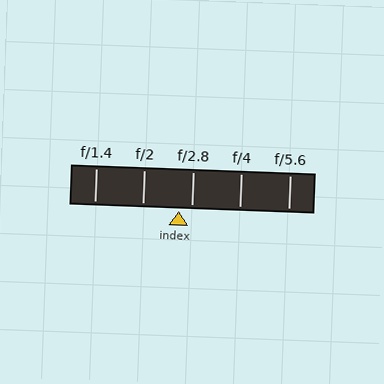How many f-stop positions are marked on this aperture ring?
There are 5 f-stop positions marked.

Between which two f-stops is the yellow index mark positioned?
The index mark is between f/2 and f/2.8.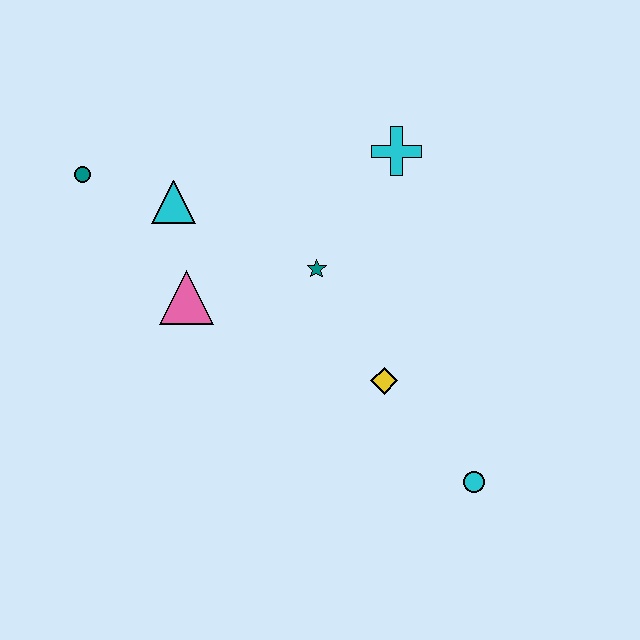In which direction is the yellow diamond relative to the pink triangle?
The yellow diamond is to the right of the pink triangle.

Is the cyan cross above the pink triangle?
Yes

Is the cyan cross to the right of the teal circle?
Yes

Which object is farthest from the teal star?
The cyan circle is farthest from the teal star.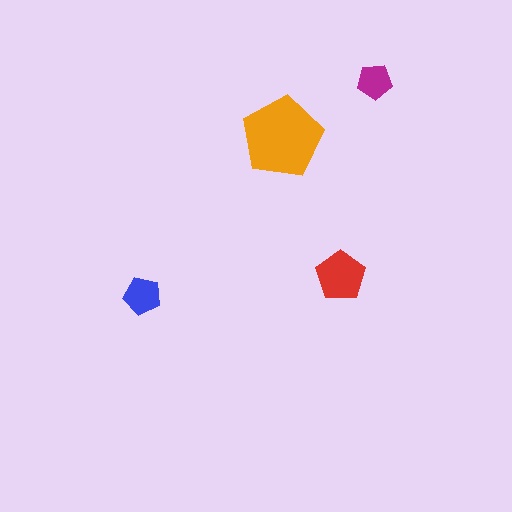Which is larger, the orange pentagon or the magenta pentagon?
The orange one.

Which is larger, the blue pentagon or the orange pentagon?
The orange one.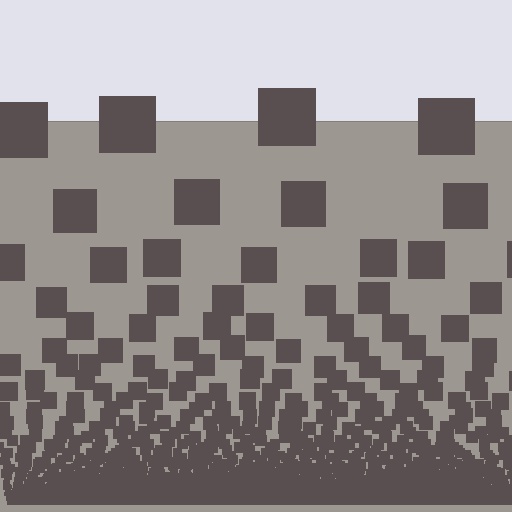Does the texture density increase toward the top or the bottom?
Density increases toward the bottom.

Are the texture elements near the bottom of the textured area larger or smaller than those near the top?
Smaller. The gradient is inverted — elements near the bottom are smaller and denser.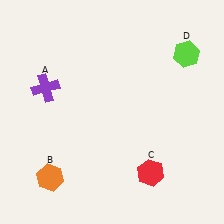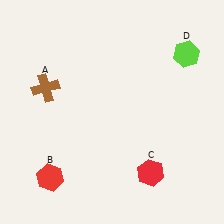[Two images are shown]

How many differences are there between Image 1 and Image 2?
There are 2 differences between the two images.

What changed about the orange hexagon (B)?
In Image 1, B is orange. In Image 2, it changed to red.